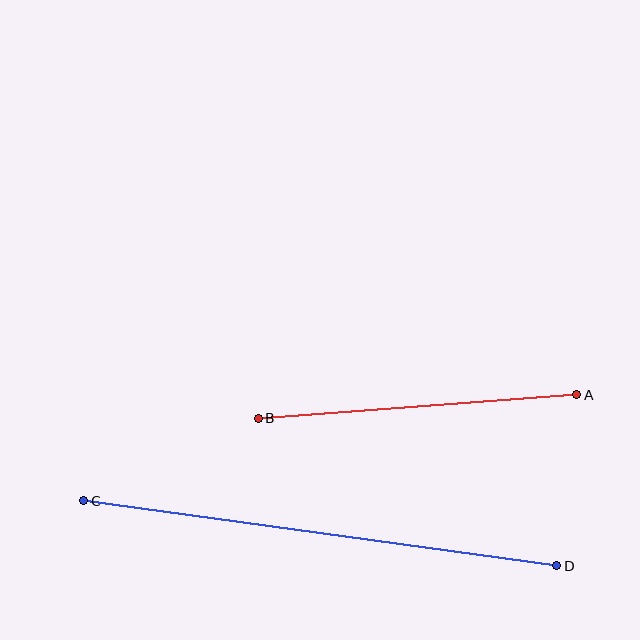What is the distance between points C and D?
The distance is approximately 477 pixels.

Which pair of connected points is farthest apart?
Points C and D are farthest apart.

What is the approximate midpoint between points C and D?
The midpoint is at approximately (320, 533) pixels.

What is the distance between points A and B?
The distance is approximately 319 pixels.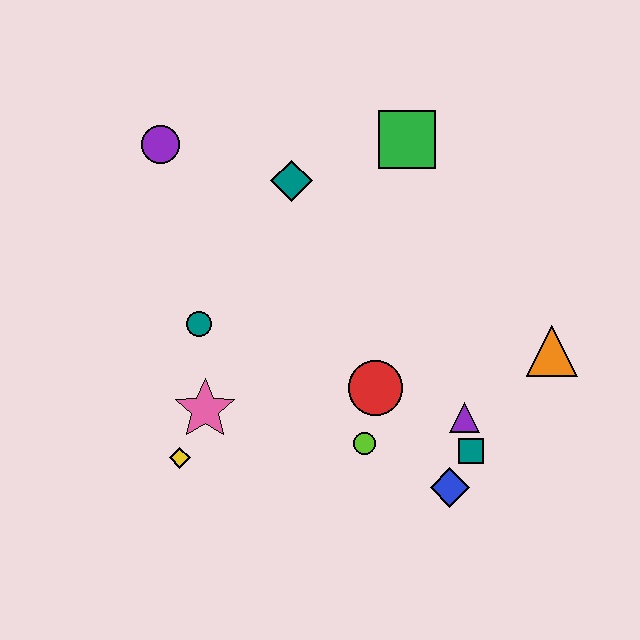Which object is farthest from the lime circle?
The purple circle is farthest from the lime circle.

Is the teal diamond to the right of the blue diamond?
No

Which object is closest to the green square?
The teal diamond is closest to the green square.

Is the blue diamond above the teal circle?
No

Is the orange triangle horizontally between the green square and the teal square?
No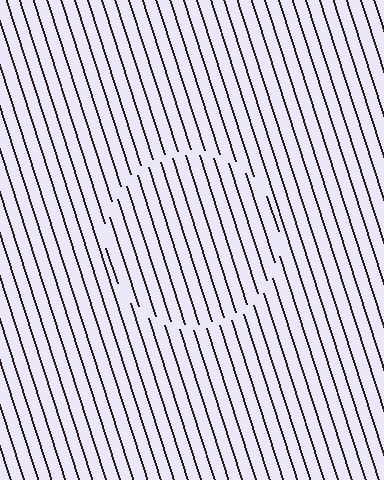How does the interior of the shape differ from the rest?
The interior of the shape contains the same grating, shifted by half a period — the contour is defined by the phase discontinuity where line-ends from the inner and outer gratings abut.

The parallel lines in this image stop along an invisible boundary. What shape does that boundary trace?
An illusory circle. The interior of the shape contains the same grating, shifted by half a period — the contour is defined by the phase discontinuity where line-ends from the inner and outer gratings abut.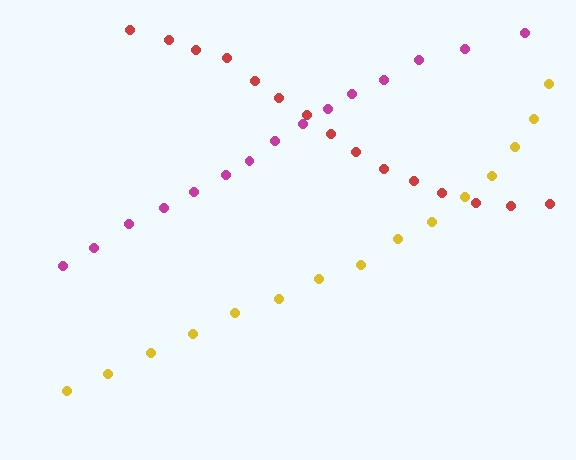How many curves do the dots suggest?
There are 3 distinct paths.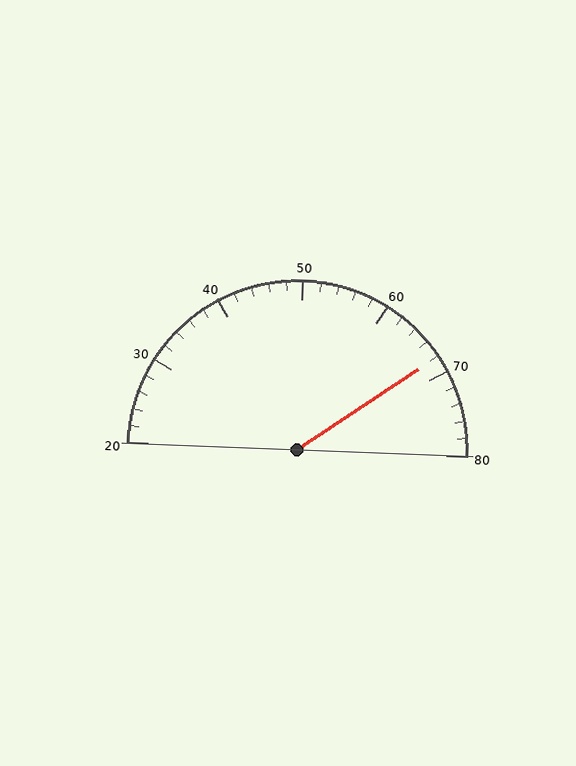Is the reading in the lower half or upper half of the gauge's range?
The reading is in the upper half of the range (20 to 80).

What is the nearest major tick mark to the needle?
The nearest major tick mark is 70.